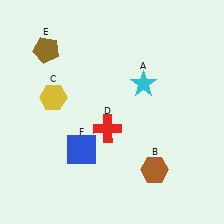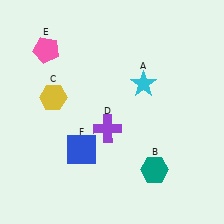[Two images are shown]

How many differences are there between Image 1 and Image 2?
There are 3 differences between the two images.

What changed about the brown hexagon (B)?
In Image 1, B is brown. In Image 2, it changed to teal.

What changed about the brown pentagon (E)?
In Image 1, E is brown. In Image 2, it changed to pink.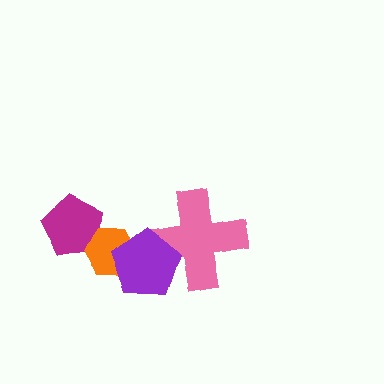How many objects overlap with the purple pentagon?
2 objects overlap with the purple pentagon.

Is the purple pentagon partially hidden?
No, no other shape covers it.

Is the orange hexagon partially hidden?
Yes, it is partially covered by another shape.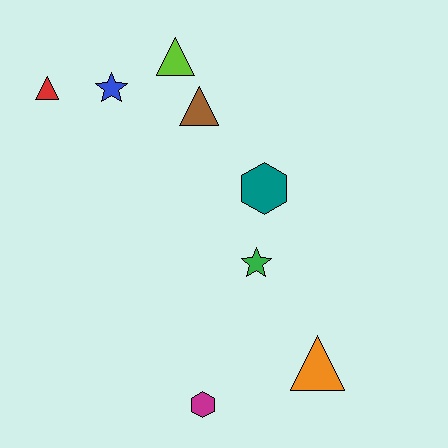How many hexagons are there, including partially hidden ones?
There are 2 hexagons.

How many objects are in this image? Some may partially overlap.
There are 8 objects.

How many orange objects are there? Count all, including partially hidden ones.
There is 1 orange object.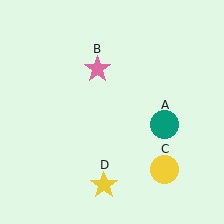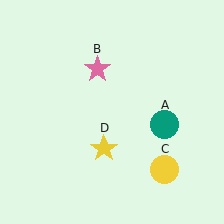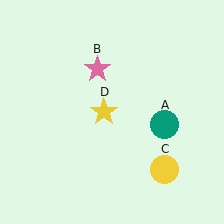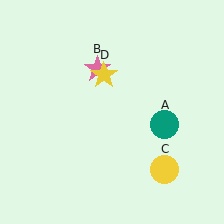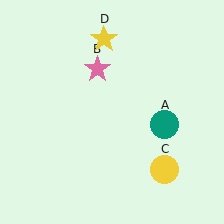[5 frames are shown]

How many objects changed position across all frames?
1 object changed position: yellow star (object D).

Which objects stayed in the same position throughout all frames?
Teal circle (object A) and pink star (object B) and yellow circle (object C) remained stationary.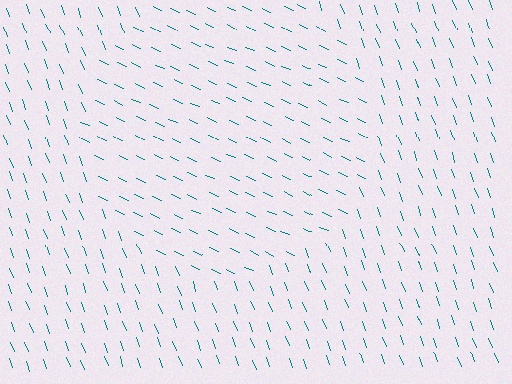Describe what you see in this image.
The image is filled with small teal line segments. A circle region in the image has lines oriented differently from the surrounding lines, creating a visible texture boundary.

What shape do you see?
I see a circle.